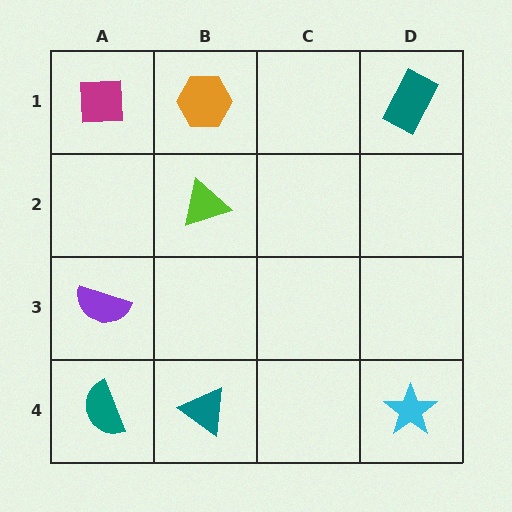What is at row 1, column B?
An orange hexagon.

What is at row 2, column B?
A lime triangle.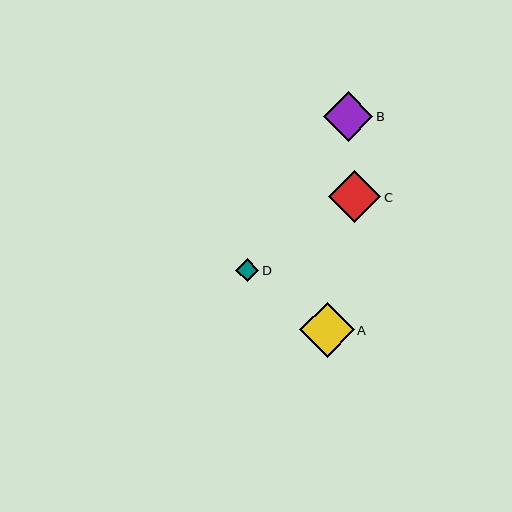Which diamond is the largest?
Diamond A is the largest with a size of approximately 55 pixels.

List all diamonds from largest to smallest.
From largest to smallest: A, C, B, D.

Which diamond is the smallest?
Diamond D is the smallest with a size of approximately 23 pixels.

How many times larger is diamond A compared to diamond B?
Diamond A is approximately 1.1 times the size of diamond B.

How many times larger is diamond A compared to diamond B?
Diamond A is approximately 1.1 times the size of diamond B.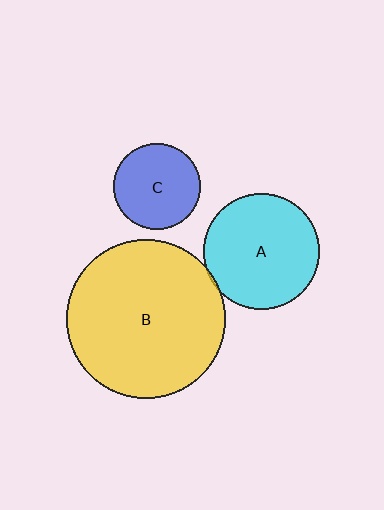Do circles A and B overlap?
Yes.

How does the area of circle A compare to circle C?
Approximately 1.8 times.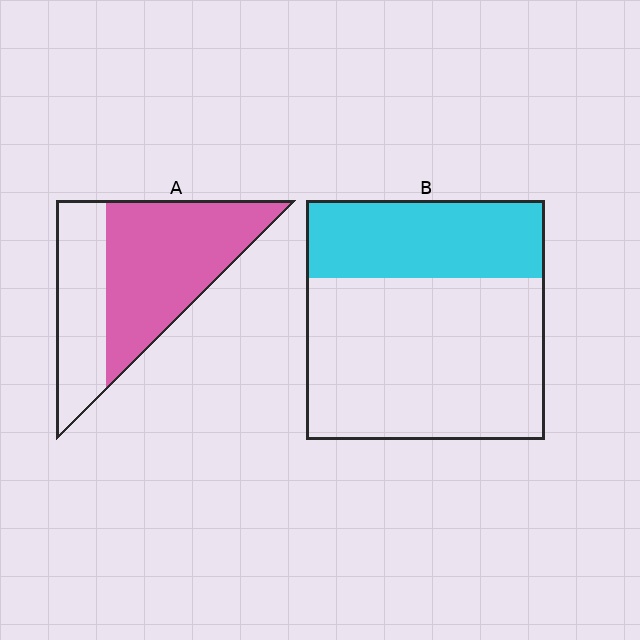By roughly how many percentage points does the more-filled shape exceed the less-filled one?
By roughly 30 percentage points (A over B).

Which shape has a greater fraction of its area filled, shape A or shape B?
Shape A.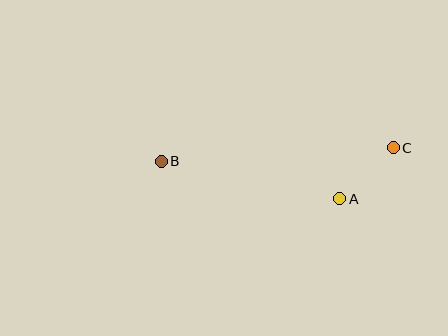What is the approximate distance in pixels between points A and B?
The distance between A and B is approximately 182 pixels.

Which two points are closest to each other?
Points A and C are closest to each other.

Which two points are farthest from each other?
Points B and C are farthest from each other.